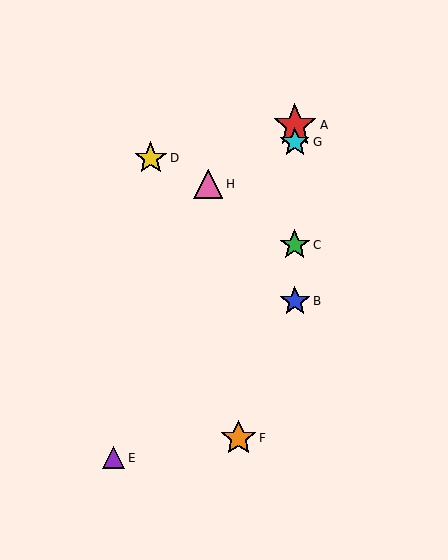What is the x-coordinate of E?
Object E is at x≈114.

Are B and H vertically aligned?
No, B is at x≈295 and H is at x≈208.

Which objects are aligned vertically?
Objects A, B, C, G are aligned vertically.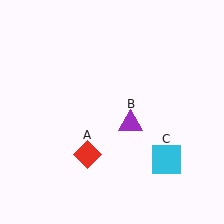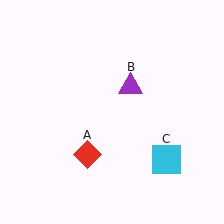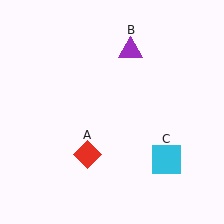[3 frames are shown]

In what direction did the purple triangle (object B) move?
The purple triangle (object B) moved up.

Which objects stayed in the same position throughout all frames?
Red diamond (object A) and cyan square (object C) remained stationary.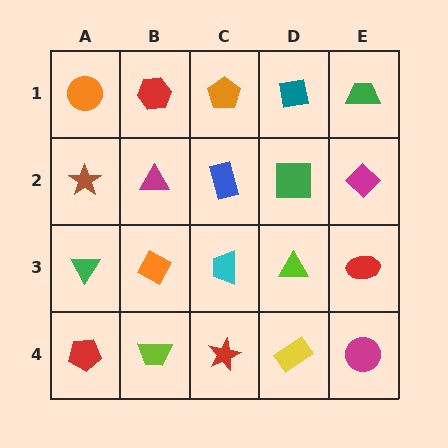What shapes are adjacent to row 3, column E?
A magenta diamond (row 2, column E), a magenta circle (row 4, column E), a lime triangle (row 3, column D).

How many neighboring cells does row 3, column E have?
3.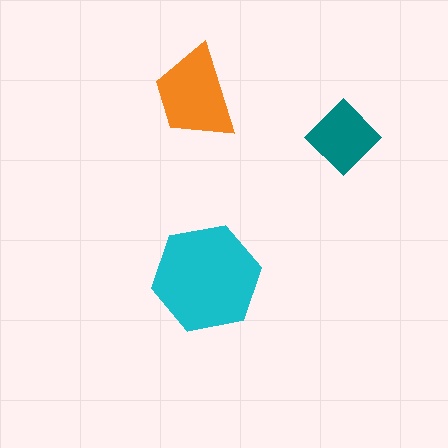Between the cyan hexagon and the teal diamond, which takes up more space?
The cyan hexagon.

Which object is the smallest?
The teal diamond.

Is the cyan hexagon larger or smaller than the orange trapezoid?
Larger.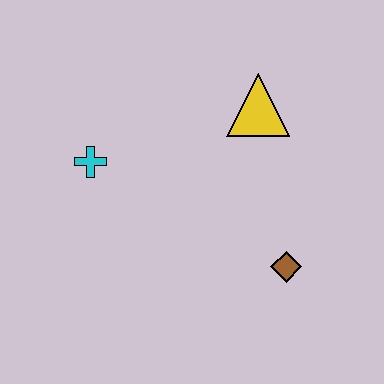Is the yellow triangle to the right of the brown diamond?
No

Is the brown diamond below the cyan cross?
Yes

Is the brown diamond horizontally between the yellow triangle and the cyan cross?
No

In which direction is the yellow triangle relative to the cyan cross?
The yellow triangle is to the right of the cyan cross.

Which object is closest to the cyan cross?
The yellow triangle is closest to the cyan cross.